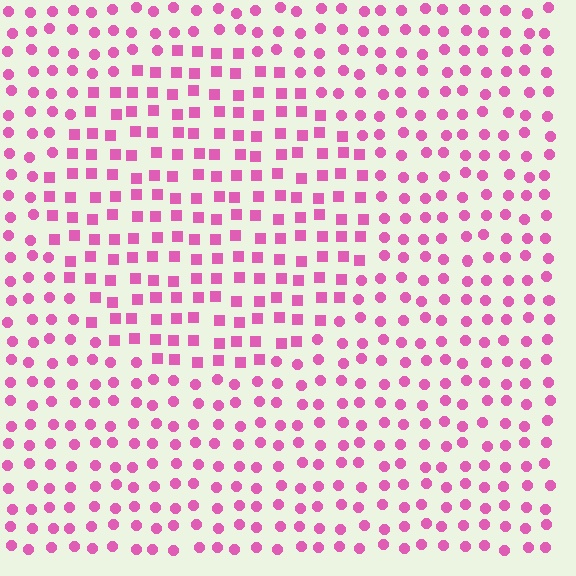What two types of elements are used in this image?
The image uses squares inside the circle region and circles outside it.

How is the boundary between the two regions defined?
The boundary is defined by a change in element shape: squares inside vs. circles outside. All elements share the same color and spacing.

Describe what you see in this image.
The image is filled with small pink elements arranged in a uniform grid. A circle-shaped region contains squares, while the surrounding area contains circles. The boundary is defined purely by the change in element shape.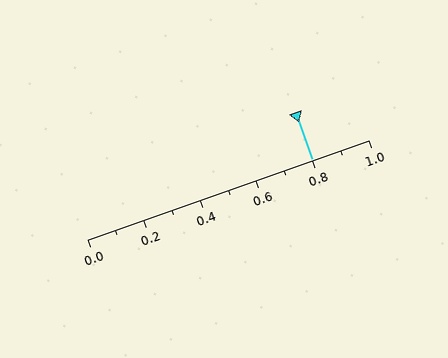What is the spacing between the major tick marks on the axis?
The major ticks are spaced 0.2 apart.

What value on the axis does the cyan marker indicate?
The marker indicates approximately 0.8.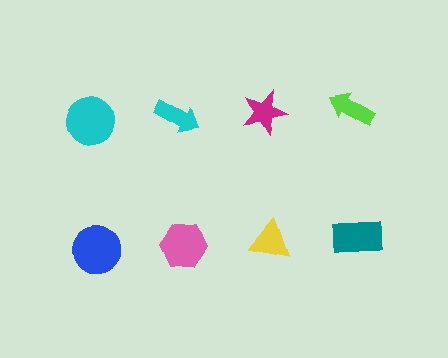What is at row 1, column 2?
A cyan arrow.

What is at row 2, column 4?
A teal rectangle.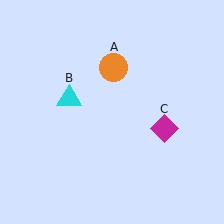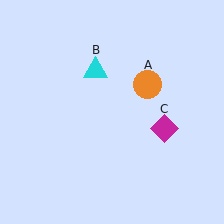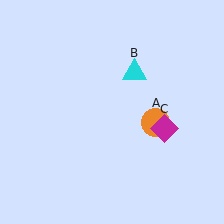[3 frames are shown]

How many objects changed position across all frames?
2 objects changed position: orange circle (object A), cyan triangle (object B).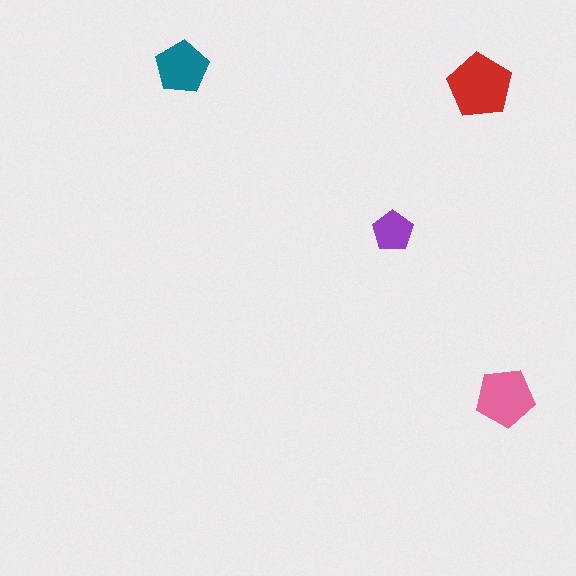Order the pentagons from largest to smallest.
the red one, the pink one, the teal one, the purple one.